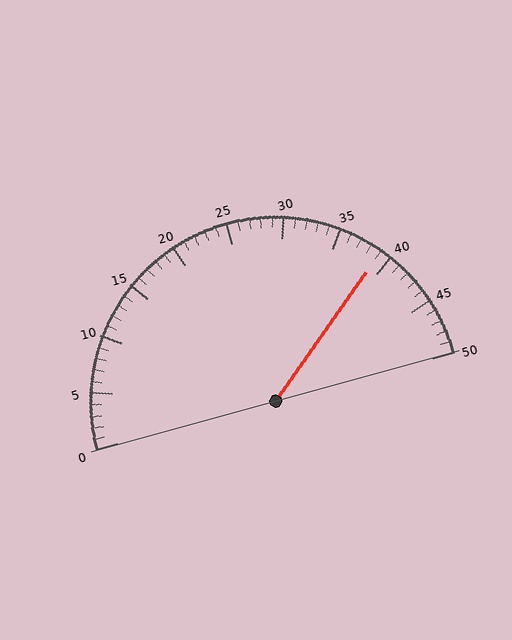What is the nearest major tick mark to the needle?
The nearest major tick mark is 40.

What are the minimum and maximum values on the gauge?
The gauge ranges from 0 to 50.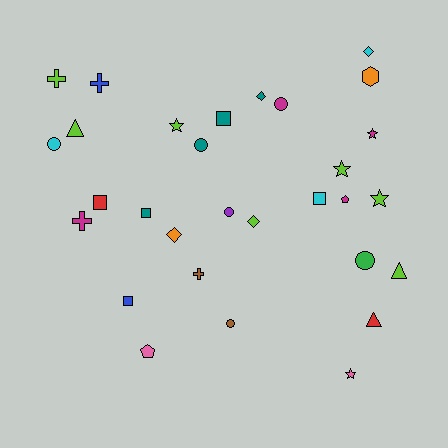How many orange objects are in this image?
There are 2 orange objects.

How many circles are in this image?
There are 6 circles.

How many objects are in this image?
There are 30 objects.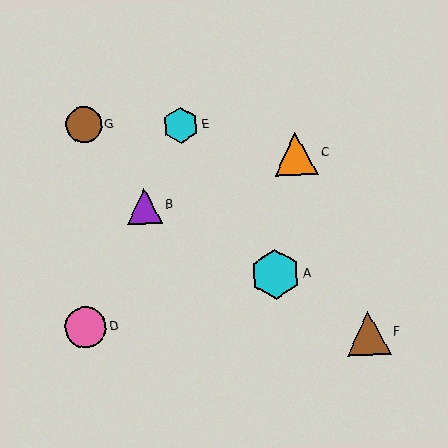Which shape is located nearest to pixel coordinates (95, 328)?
The pink circle (labeled D) at (86, 327) is nearest to that location.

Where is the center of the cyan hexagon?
The center of the cyan hexagon is at (181, 125).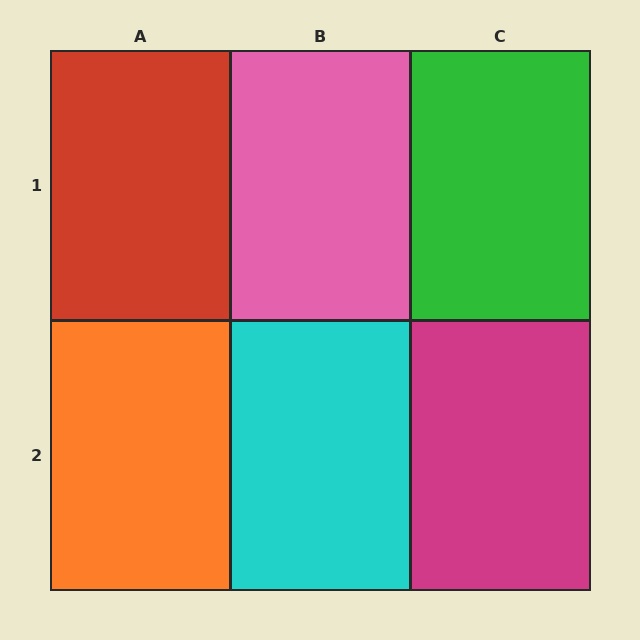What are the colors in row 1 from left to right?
Red, pink, green.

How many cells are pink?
1 cell is pink.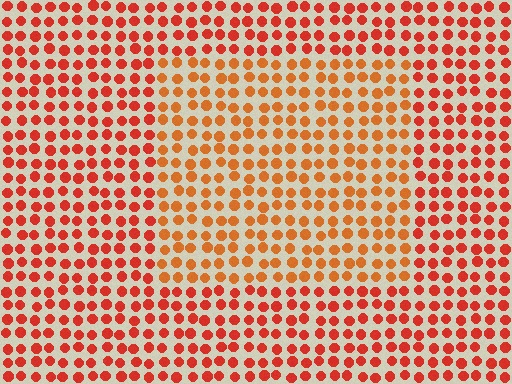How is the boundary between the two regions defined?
The boundary is defined purely by a slight shift in hue (about 22 degrees). Spacing, size, and orientation are identical on both sides.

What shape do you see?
I see a rectangle.